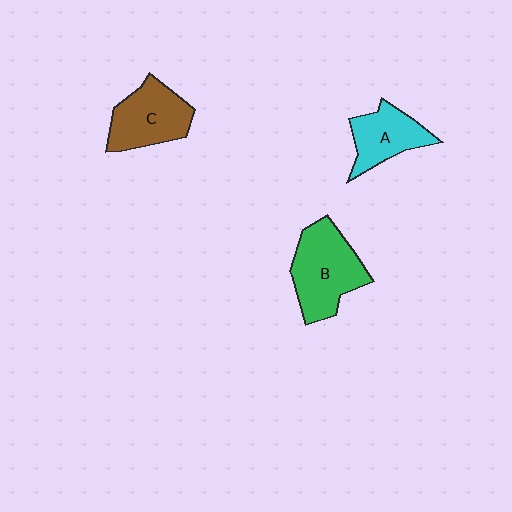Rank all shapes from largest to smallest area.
From largest to smallest: B (green), C (brown), A (cyan).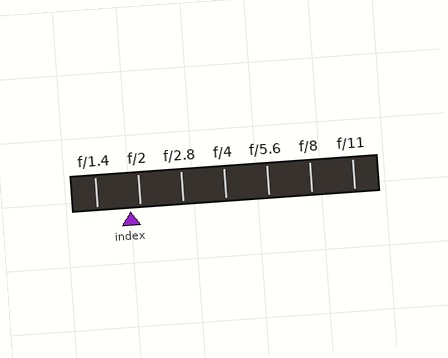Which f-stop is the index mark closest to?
The index mark is closest to f/2.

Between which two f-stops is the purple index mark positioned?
The index mark is between f/1.4 and f/2.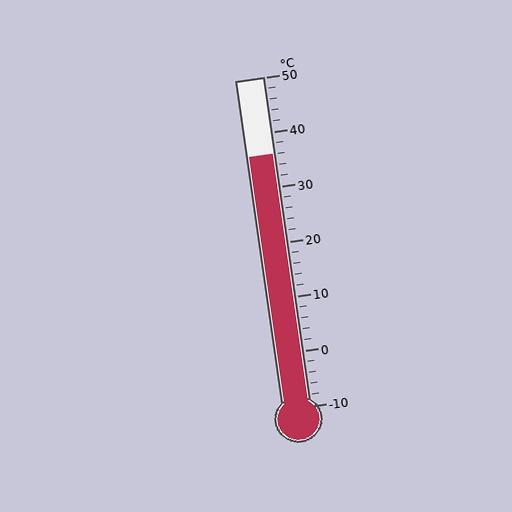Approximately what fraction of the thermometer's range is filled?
The thermometer is filled to approximately 75% of its range.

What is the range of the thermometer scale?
The thermometer scale ranges from -10°C to 50°C.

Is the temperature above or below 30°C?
The temperature is above 30°C.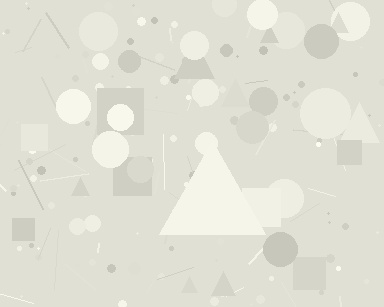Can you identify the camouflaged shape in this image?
The camouflaged shape is a triangle.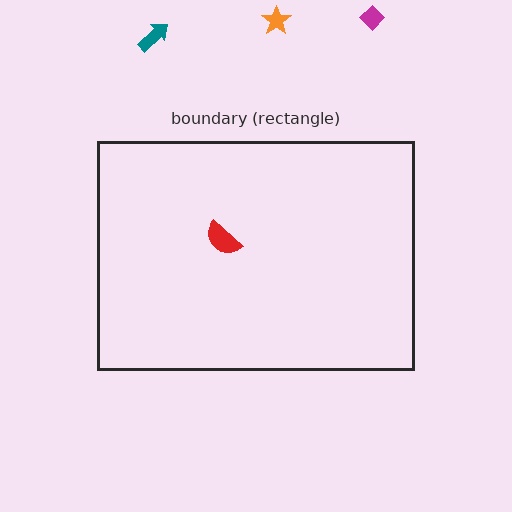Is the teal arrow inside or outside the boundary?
Outside.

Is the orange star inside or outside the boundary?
Outside.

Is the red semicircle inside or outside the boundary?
Inside.